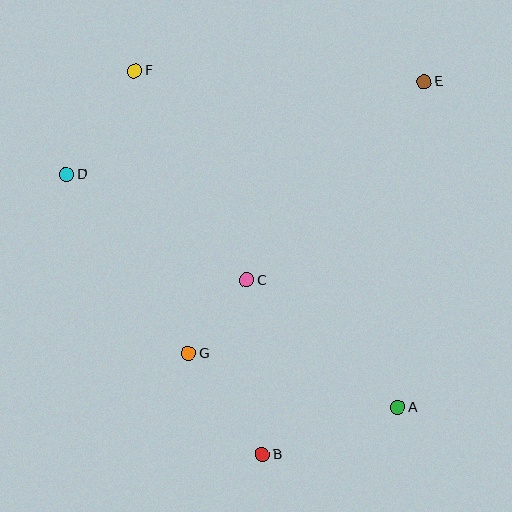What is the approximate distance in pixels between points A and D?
The distance between A and D is approximately 405 pixels.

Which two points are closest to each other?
Points C and G are closest to each other.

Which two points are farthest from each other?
Points A and F are farthest from each other.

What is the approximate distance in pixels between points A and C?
The distance between A and C is approximately 198 pixels.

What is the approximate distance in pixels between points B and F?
The distance between B and F is approximately 405 pixels.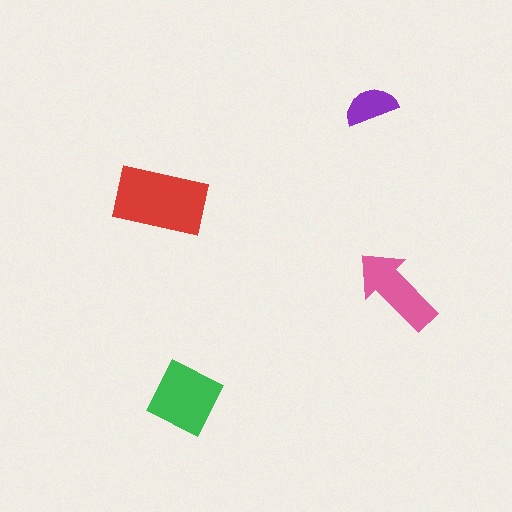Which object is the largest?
The red rectangle.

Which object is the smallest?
The purple semicircle.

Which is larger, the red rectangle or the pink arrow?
The red rectangle.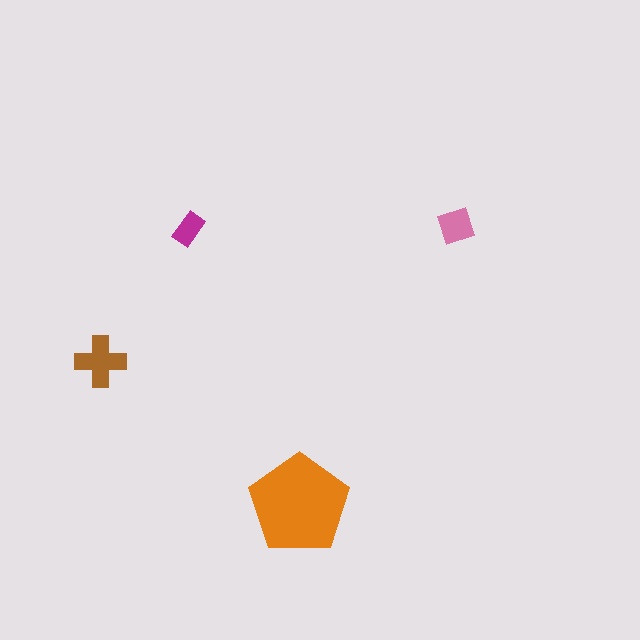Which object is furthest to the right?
The pink diamond is rightmost.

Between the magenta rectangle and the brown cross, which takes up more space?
The brown cross.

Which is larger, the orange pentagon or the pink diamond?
The orange pentagon.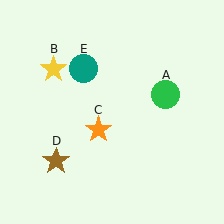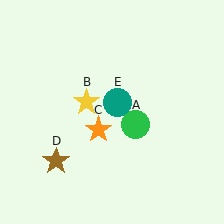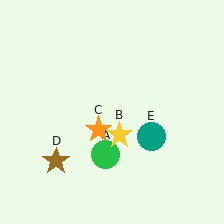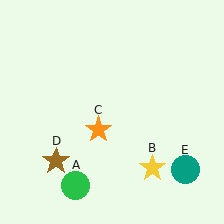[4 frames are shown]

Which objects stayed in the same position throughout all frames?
Orange star (object C) and brown star (object D) remained stationary.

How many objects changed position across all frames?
3 objects changed position: green circle (object A), yellow star (object B), teal circle (object E).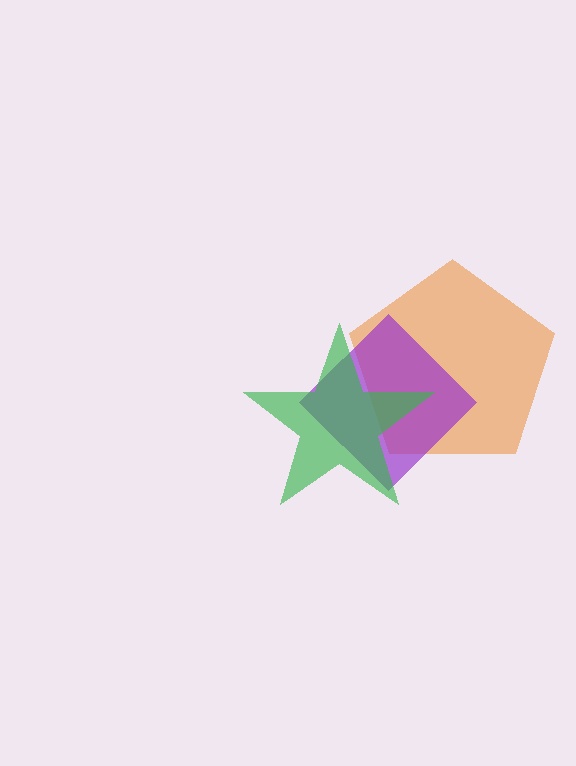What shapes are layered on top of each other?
The layered shapes are: an orange pentagon, a purple diamond, a green star.